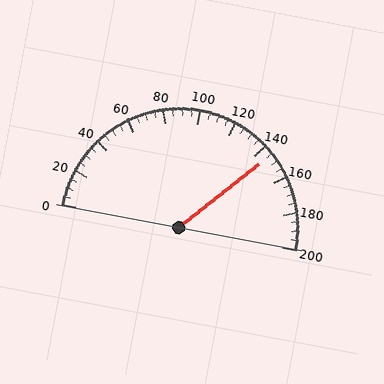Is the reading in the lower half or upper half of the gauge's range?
The reading is in the upper half of the range (0 to 200).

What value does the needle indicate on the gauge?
The needle indicates approximately 145.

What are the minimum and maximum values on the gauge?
The gauge ranges from 0 to 200.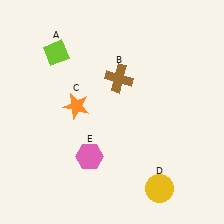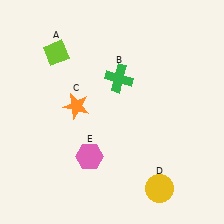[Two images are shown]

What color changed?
The cross (B) changed from brown in Image 1 to green in Image 2.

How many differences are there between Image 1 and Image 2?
There is 1 difference between the two images.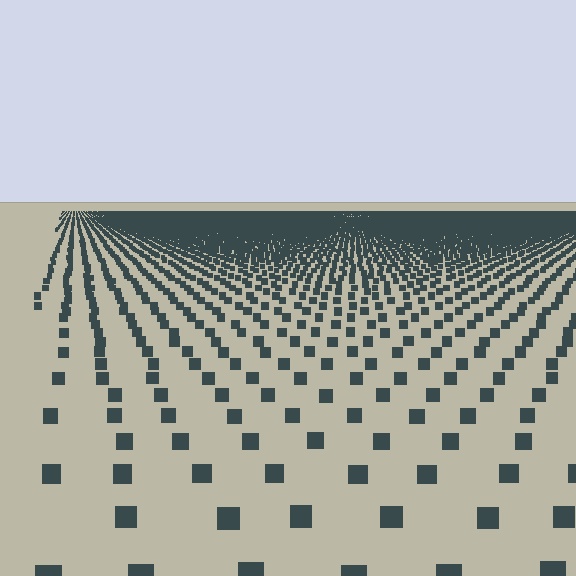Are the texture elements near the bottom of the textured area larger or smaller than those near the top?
Larger. Near the bottom, elements are closer to the viewer and appear at a bigger on-screen size.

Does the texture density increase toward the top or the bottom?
Density increases toward the top.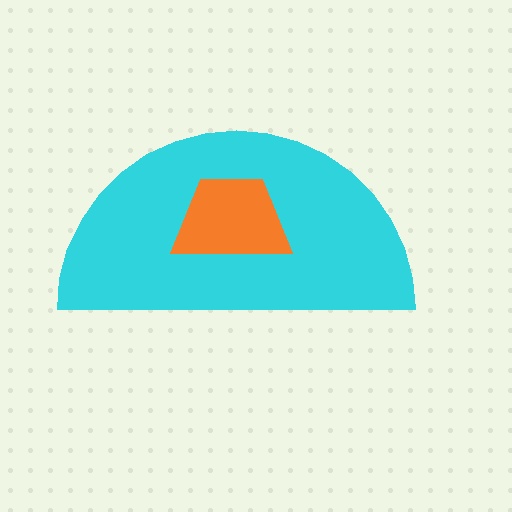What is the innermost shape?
The orange trapezoid.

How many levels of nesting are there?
2.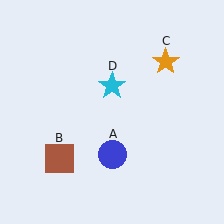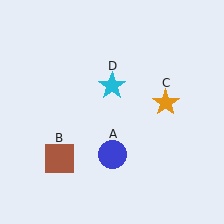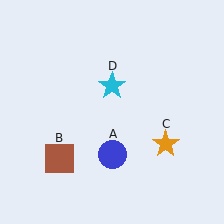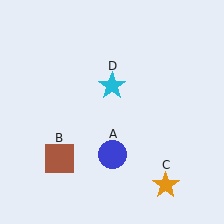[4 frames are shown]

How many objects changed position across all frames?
1 object changed position: orange star (object C).